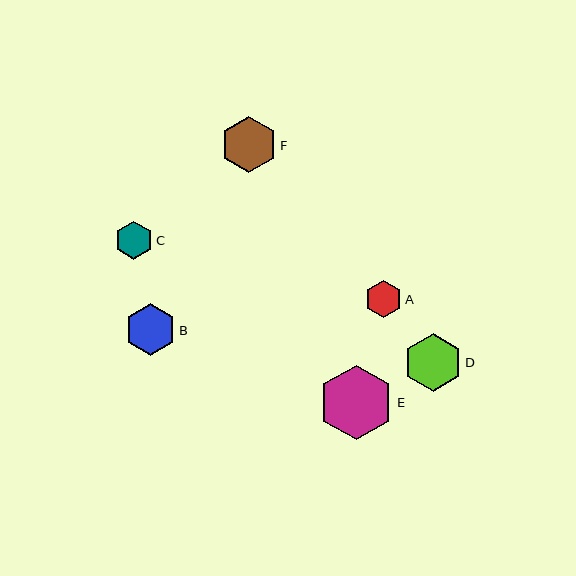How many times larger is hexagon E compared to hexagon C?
Hexagon E is approximately 2.0 times the size of hexagon C.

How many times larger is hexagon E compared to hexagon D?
Hexagon E is approximately 1.3 times the size of hexagon D.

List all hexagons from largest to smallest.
From largest to smallest: E, D, F, B, C, A.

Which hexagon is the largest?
Hexagon E is the largest with a size of approximately 75 pixels.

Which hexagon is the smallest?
Hexagon A is the smallest with a size of approximately 37 pixels.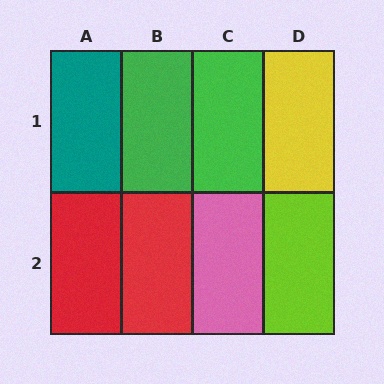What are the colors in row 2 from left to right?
Red, red, pink, lime.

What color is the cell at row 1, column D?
Yellow.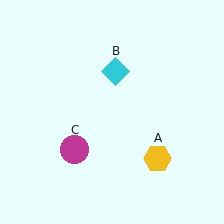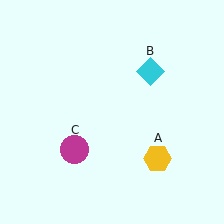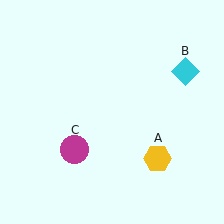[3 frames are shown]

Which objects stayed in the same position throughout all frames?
Yellow hexagon (object A) and magenta circle (object C) remained stationary.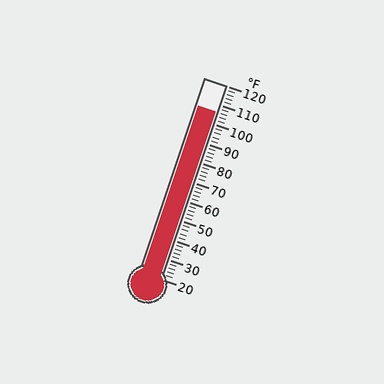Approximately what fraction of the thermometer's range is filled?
The thermometer is filled to approximately 85% of its range.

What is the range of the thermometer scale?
The thermometer scale ranges from 20°F to 120°F.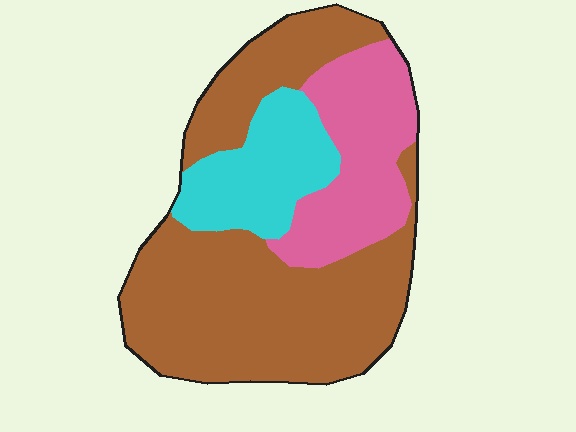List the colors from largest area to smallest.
From largest to smallest: brown, pink, cyan.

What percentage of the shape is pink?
Pink takes up about one quarter (1/4) of the shape.